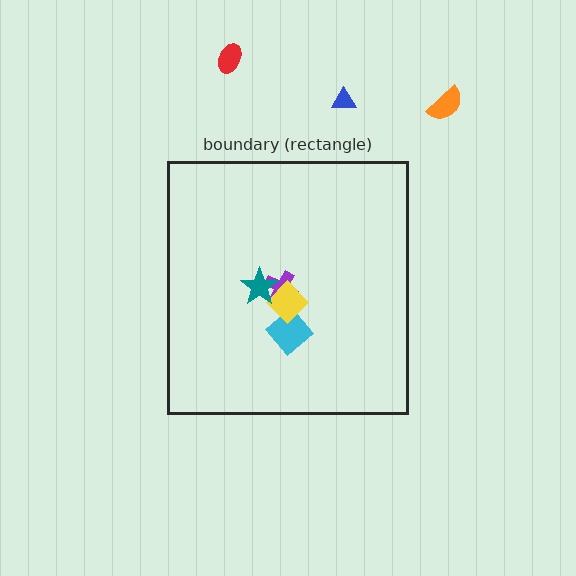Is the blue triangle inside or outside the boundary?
Outside.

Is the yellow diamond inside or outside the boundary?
Inside.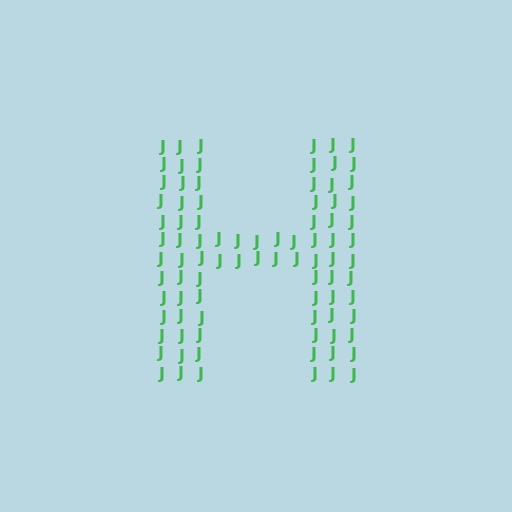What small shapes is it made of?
It is made of small letter J's.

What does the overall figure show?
The overall figure shows the letter H.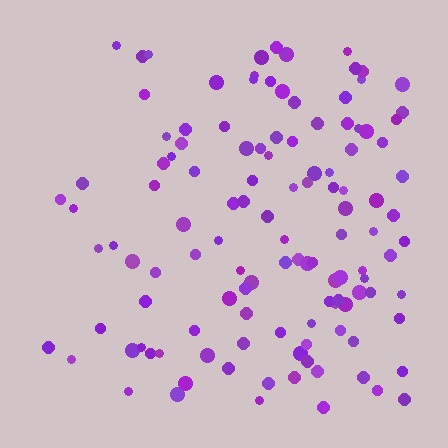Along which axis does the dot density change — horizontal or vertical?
Horizontal.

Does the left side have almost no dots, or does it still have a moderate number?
Still a moderate number, just noticeably fewer than the right.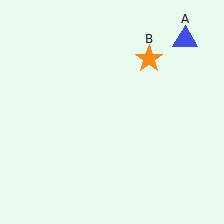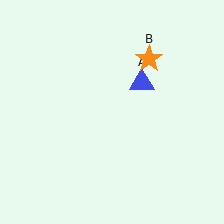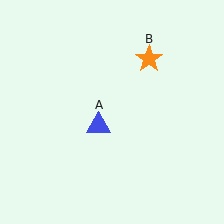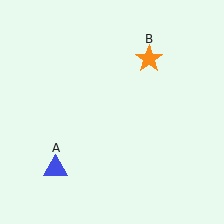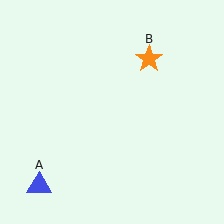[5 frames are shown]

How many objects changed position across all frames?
1 object changed position: blue triangle (object A).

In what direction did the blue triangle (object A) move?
The blue triangle (object A) moved down and to the left.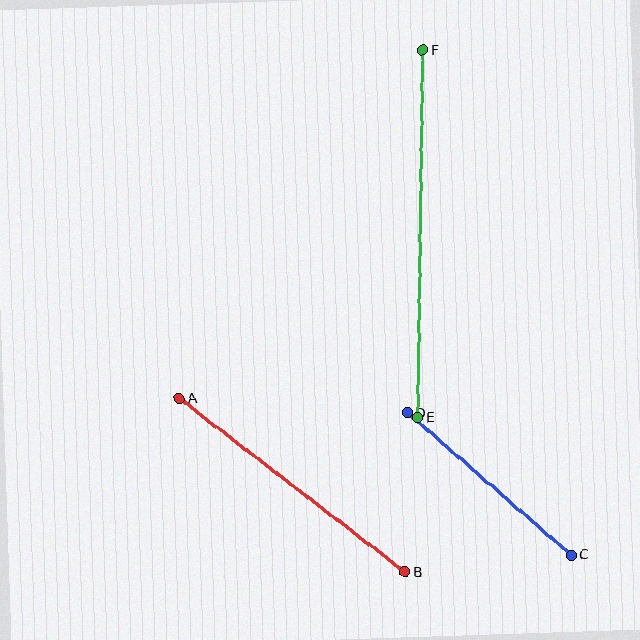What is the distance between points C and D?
The distance is approximately 217 pixels.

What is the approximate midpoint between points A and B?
The midpoint is at approximately (292, 485) pixels.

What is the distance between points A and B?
The distance is approximately 285 pixels.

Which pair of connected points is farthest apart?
Points E and F are farthest apart.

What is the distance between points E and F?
The distance is approximately 368 pixels.